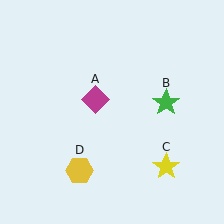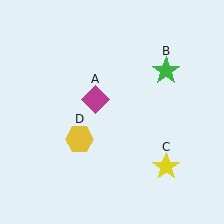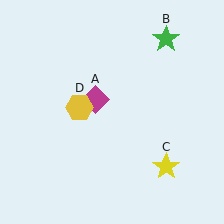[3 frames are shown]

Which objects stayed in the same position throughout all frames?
Magenta diamond (object A) and yellow star (object C) remained stationary.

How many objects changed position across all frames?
2 objects changed position: green star (object B), yellow hexagon (object D).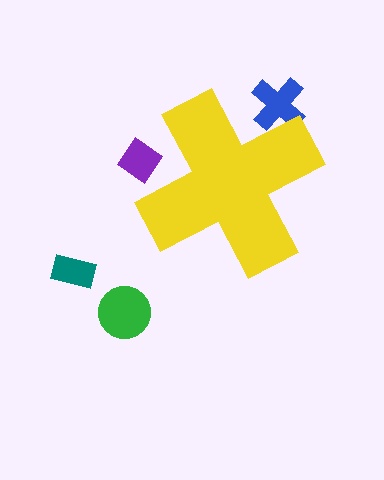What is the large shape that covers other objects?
A yellow cross.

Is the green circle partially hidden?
No, the green circle is fully visible.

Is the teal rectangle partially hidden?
No, the teal rectangle is fully visible.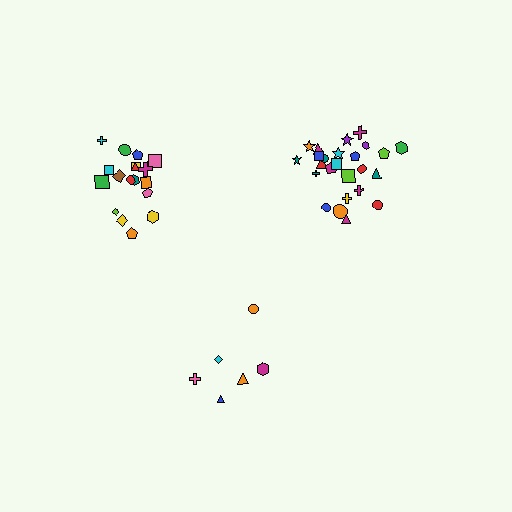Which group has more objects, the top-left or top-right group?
The top-right group.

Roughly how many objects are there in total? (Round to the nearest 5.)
Roughly 50 objects in total.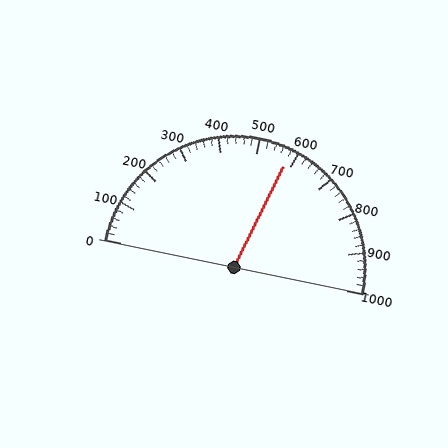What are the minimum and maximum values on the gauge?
The gauge ranges from 0 to 1000.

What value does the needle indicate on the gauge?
The needle indicates approximately 580.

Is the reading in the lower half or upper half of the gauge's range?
The reading is in the upper half of the range (0 to 1000).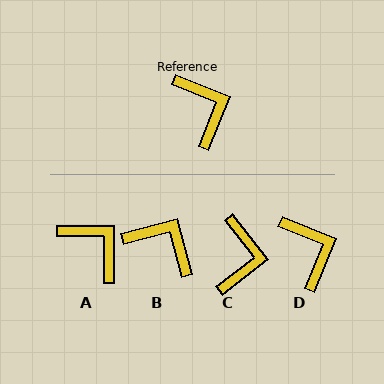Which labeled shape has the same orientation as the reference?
D.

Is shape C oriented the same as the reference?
No, it is off by about 31 degrees.